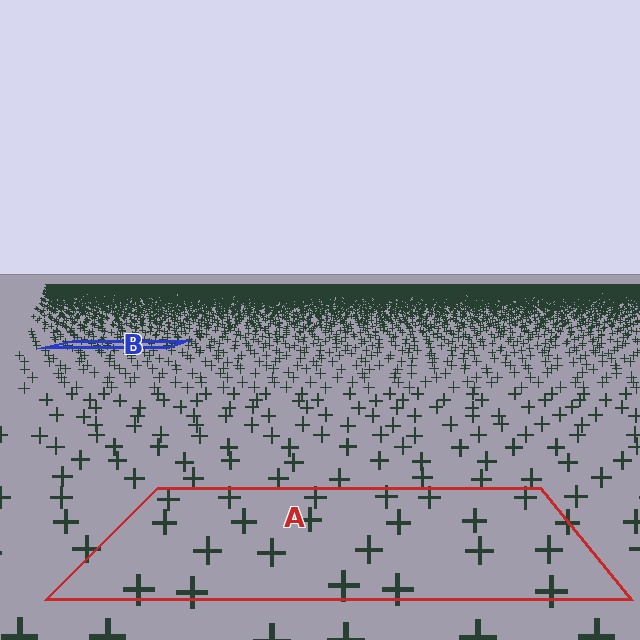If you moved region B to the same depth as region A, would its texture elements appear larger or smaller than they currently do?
They would appear larger. At a closer depth, the same texture elements are projected at a bigger on-screen size.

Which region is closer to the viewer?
Region A is closer. The texture elements there are larger and more spread out.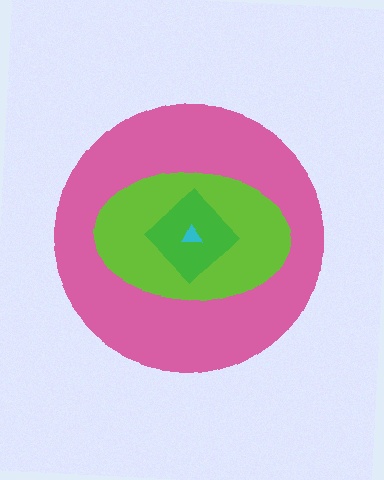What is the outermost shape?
The pink circle.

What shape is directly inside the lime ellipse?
The green diamond.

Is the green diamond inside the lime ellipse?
Yes.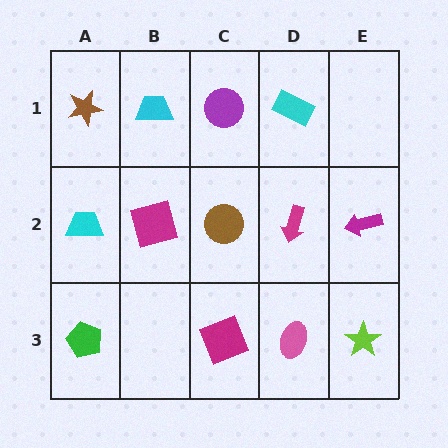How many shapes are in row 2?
5 shapes.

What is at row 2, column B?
A magenta square.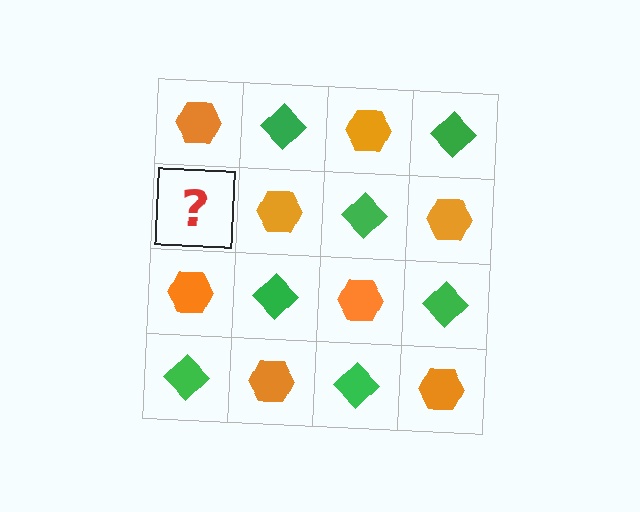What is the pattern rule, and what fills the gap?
The rule is that it alternates orange hexagon and green diamond in a checkerboard pattern. The gap should be filled with a green diamond.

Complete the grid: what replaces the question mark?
The question mark should be replaced with a green diamond.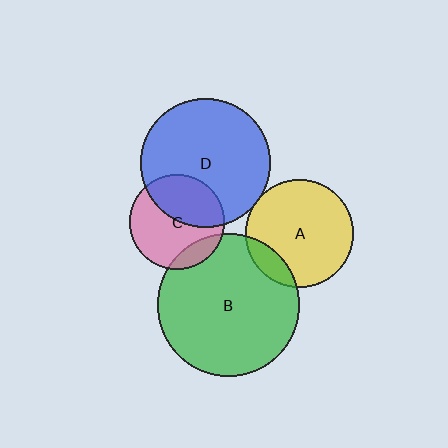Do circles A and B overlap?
Yes.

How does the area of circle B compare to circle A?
Approximately 1.7 times.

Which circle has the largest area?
Circle B (green).